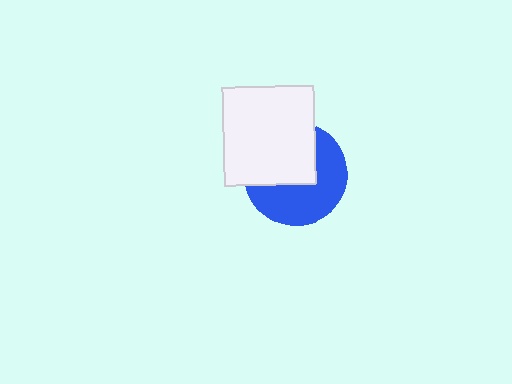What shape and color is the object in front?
The object in front is a white rectangle.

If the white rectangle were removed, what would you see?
You would see the complete blue circle.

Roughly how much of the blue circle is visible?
About half of it is visible (roughly 53%).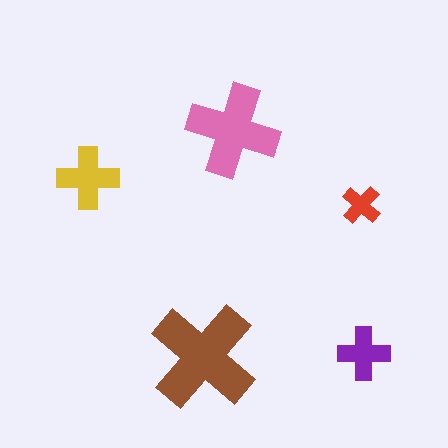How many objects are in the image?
There are 5 objects in the image.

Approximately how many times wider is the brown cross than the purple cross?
About 2 times wider.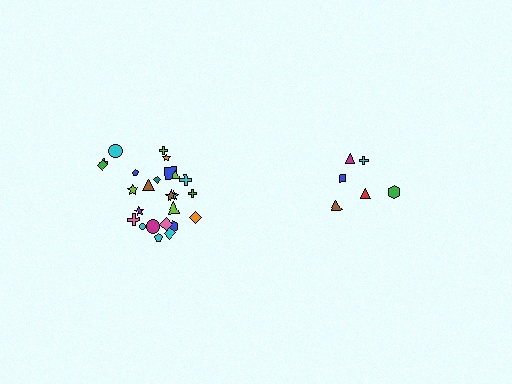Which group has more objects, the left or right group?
The left group.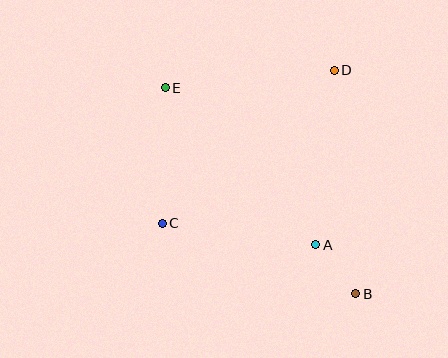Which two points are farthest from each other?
Points B and E are farthest from each other.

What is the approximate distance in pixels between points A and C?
The distance between A and C is approximately 155 pixels.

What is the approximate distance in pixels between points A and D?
The distance between A and D is approximately 176 pixels.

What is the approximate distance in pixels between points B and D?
The distance between B and D is approximately 225 pixels.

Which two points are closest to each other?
Points A and B are closest to each other.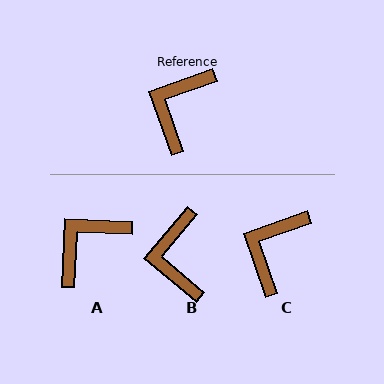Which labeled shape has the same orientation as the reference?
C.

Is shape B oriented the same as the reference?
No, it is off by about 30 degrees.